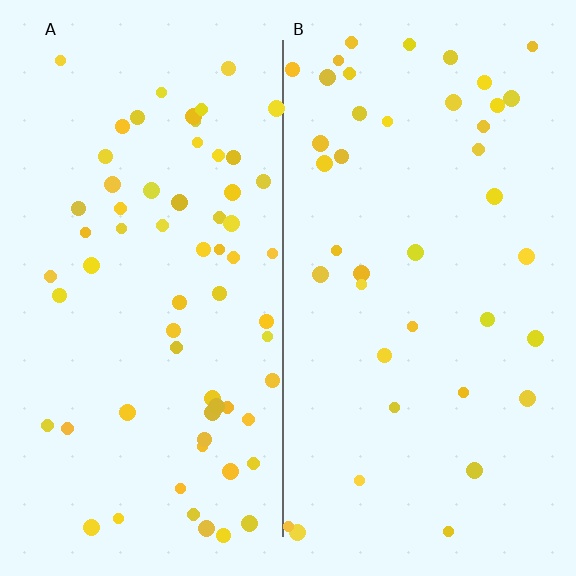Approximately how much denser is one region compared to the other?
Approximately 1.6× — region A over region B.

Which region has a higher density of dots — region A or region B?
A (the left).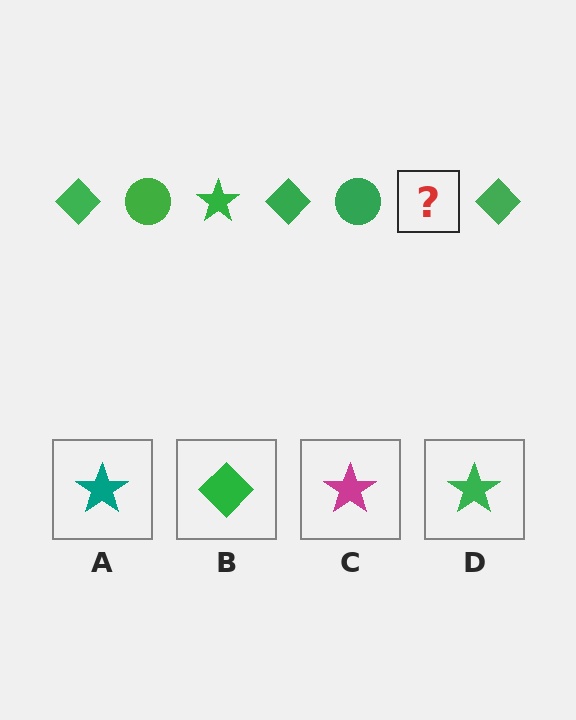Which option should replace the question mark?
Option D.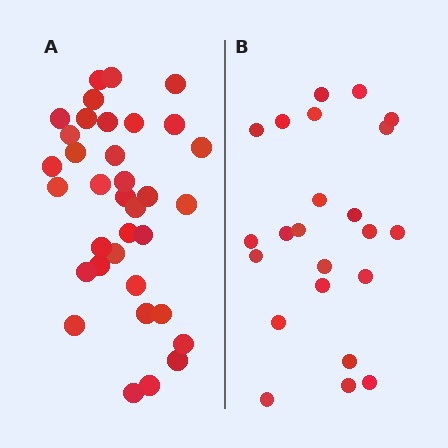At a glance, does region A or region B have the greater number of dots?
Region A (the left region) has more dots.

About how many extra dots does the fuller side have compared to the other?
Region A has roughly 12 or so more dots than region B.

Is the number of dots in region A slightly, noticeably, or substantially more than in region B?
Region A has substantially more. The ratio is roughly 1.5 to 1.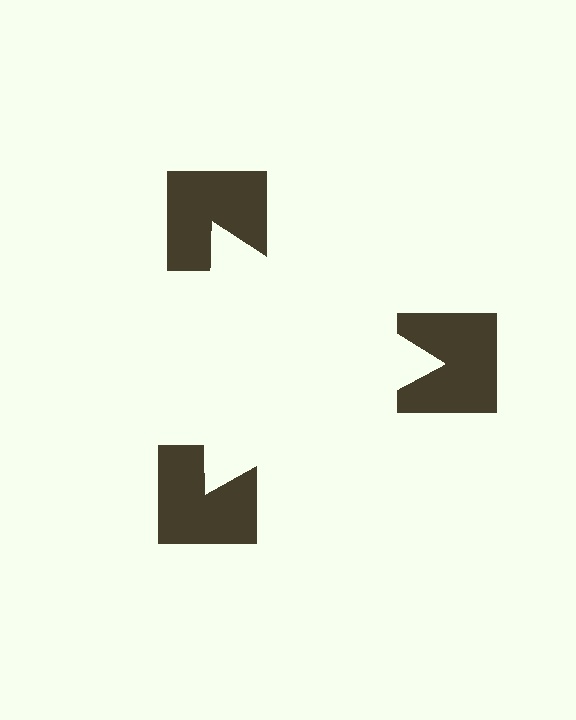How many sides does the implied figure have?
3 sides.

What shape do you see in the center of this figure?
An illusory triangle — its edges are inferred from the aligned wedge cuts in the notched squares, not physically drawn.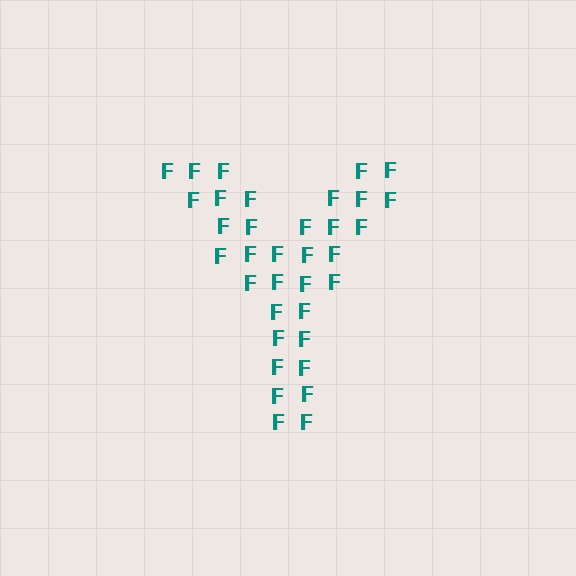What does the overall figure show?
The overall figure shows the letter Y.